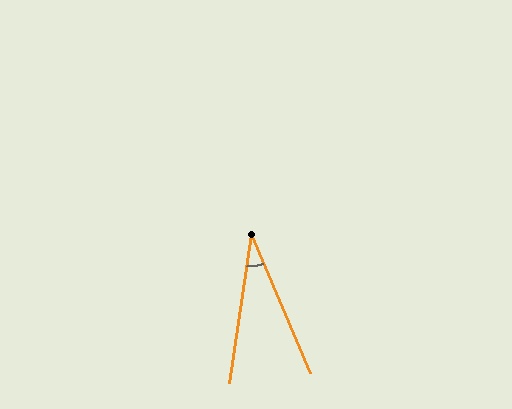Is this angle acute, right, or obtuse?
It is acute.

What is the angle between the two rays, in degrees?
Approximately 31 degrees.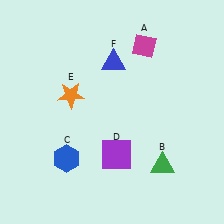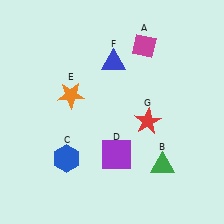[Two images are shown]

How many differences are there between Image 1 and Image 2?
There is 1 difference between the two images.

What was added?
A red star (G) was added in Image 2.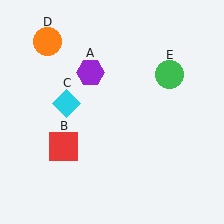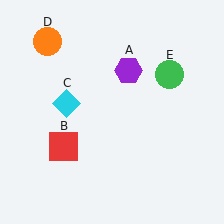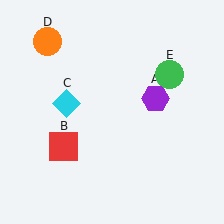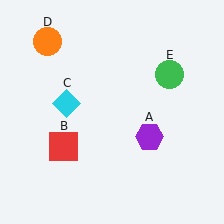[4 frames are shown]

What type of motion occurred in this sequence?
The purple hexagon (object A) rotated clockwise around the center of the scene.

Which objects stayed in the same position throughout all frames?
Red square (object B) and cyan diamond (object C) and orange circle (object D) and green circle (object E) remained stationary.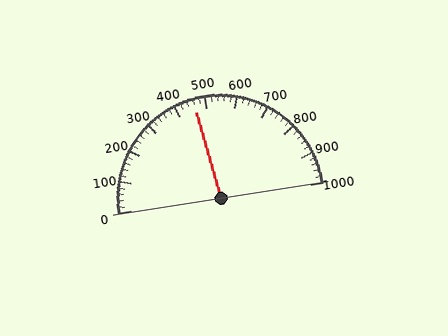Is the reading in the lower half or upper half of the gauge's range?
The reading is in the lower half of the range (0 to 1000).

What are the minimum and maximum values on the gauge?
The gauge ranges from 0 to 1000.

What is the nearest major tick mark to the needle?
The nearest major tick mark is 500.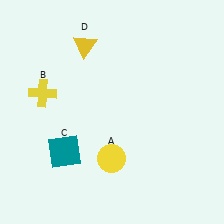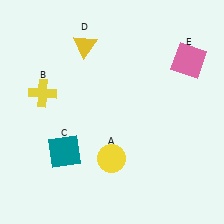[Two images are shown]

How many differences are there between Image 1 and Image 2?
There is 1 difference between the two images.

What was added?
A pink square (E) was added in Image 2.